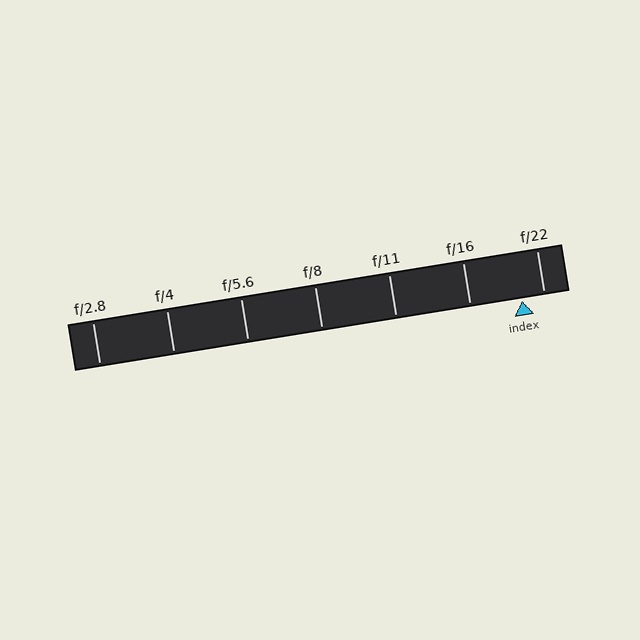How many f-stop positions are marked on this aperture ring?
There are 7 f-stop positions marked.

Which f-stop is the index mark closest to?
The index mark is closest to f/22.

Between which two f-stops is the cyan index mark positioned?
The index mark is between f/16 and f/22.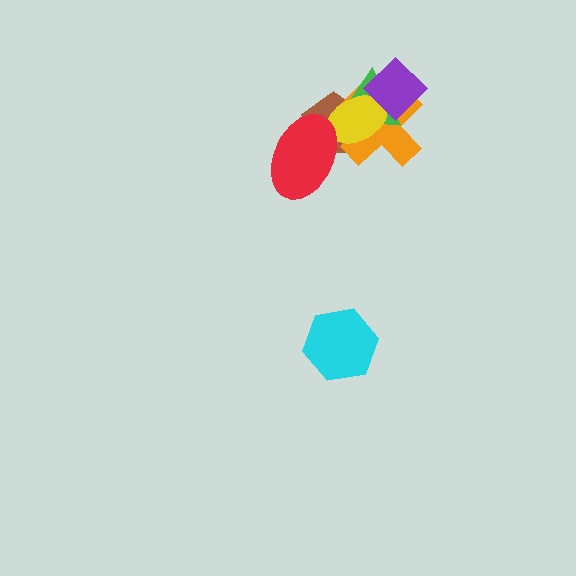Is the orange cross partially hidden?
Yes, it is partially covered by another shape.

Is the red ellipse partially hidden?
No, no other shape covers it.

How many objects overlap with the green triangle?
4 objects overlap with the green triangle.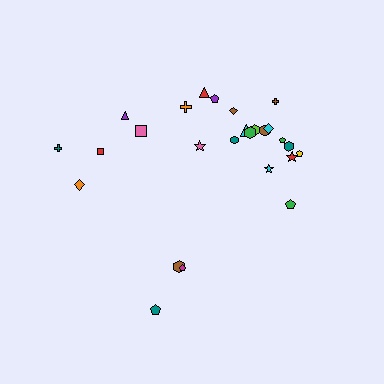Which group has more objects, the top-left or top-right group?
The top-right group.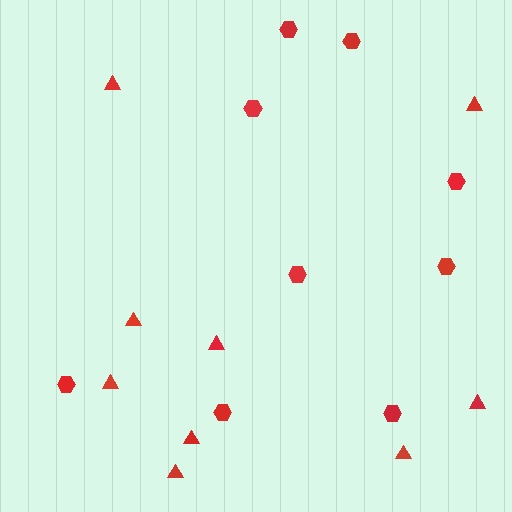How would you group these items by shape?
There are 2 groups: one group of hexagons (9) and one group of triangles (9).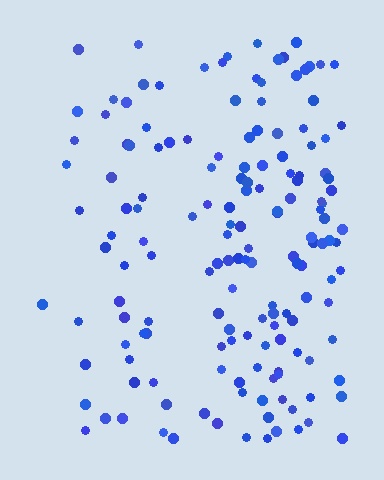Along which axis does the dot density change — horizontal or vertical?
Horizontal.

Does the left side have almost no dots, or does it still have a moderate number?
Still a moderate number, just noticeably fewer than the right.